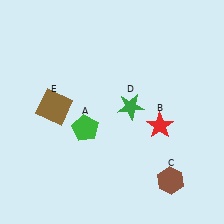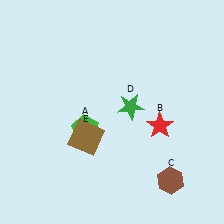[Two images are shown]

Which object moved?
The brown square (E) moved right.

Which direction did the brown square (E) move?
The brown square (E) moved right.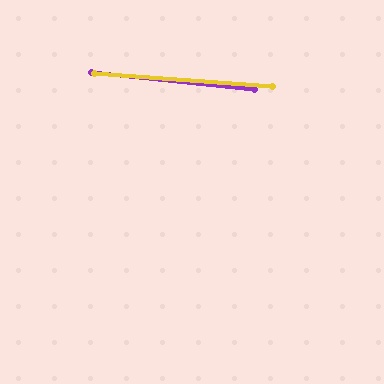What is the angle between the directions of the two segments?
Approximately 2 degrees.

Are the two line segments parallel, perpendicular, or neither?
Parallel — their directions differ by only 1.7°.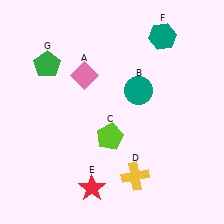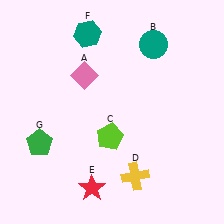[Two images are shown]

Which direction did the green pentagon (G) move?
The green pentagon (G) moved down.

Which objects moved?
The objects that moved are: the teal circle (B), the teal hexagon (F), the green pentagon (G).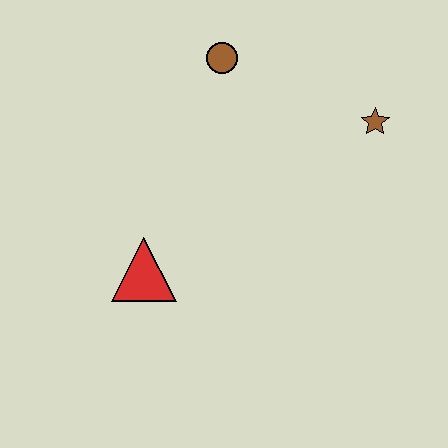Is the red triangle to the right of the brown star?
No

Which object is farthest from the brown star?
The red triangle is farthest from the brown star.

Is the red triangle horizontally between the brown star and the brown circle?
No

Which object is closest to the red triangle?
The brown circle is closest to the red triangle.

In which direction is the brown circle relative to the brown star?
The brown circle is to the left of the brown star.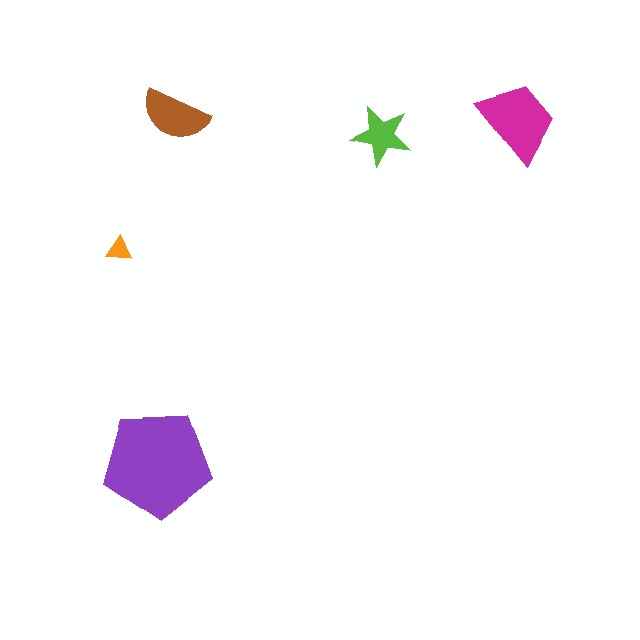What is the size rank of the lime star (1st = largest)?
4th.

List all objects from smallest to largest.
The orange triangle, the lime star, the brown semicircle, the magenta trapezoid, the purple pentagon.